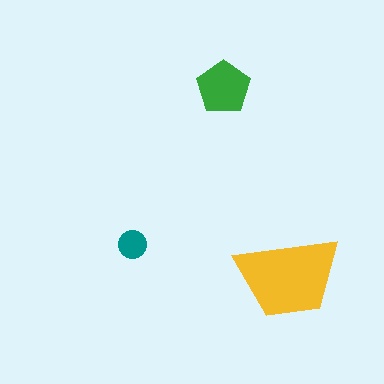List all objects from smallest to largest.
The teal circle, the green pentagon, the yellow trapezoid.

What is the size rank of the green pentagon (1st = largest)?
2nd.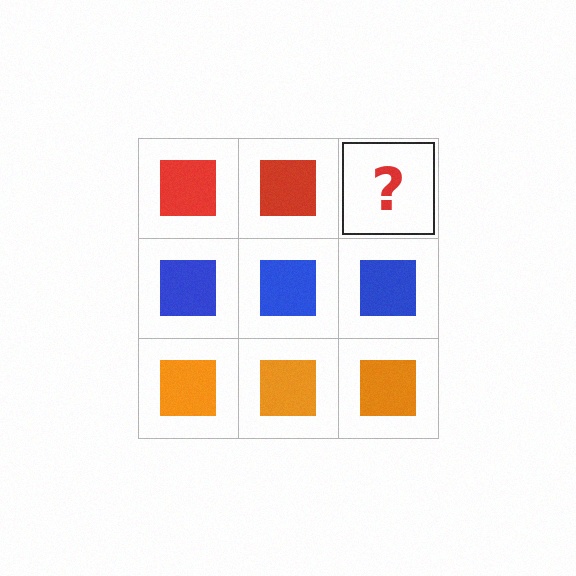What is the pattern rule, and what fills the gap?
The rule is that each row has a consistent color. The gap should be filled with a red square.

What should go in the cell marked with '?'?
The missing cell should contain a red square.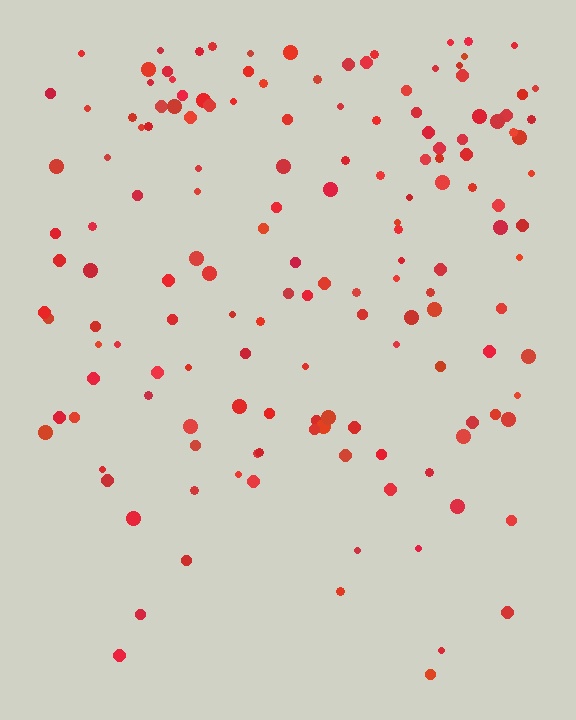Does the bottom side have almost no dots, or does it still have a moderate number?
Still a moderate number, just noticeably fewer than the top.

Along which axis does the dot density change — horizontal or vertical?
Vertical.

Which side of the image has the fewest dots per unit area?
The bottom.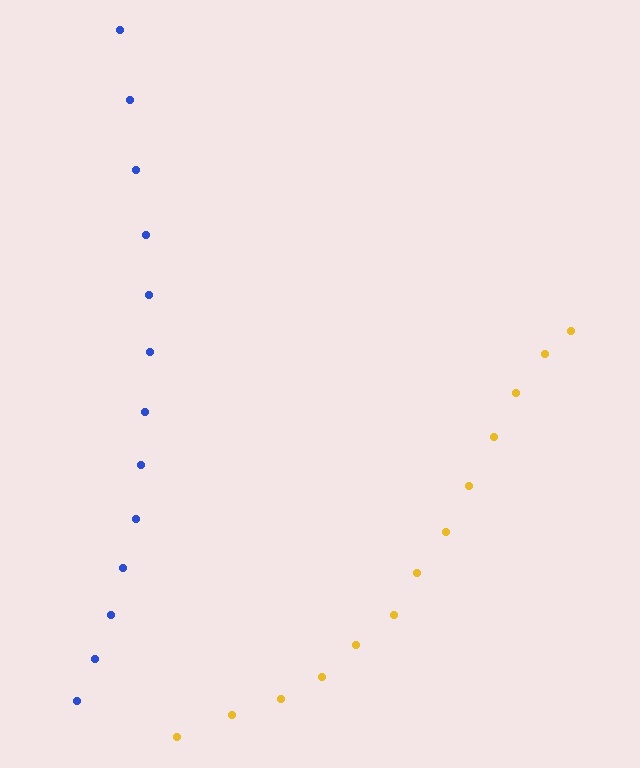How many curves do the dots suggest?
There are 2 distinct paths.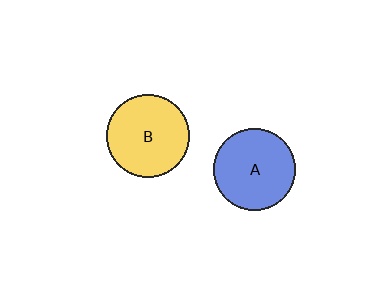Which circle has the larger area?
Circle B (yellow).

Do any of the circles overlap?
No, none of the circles overlap.